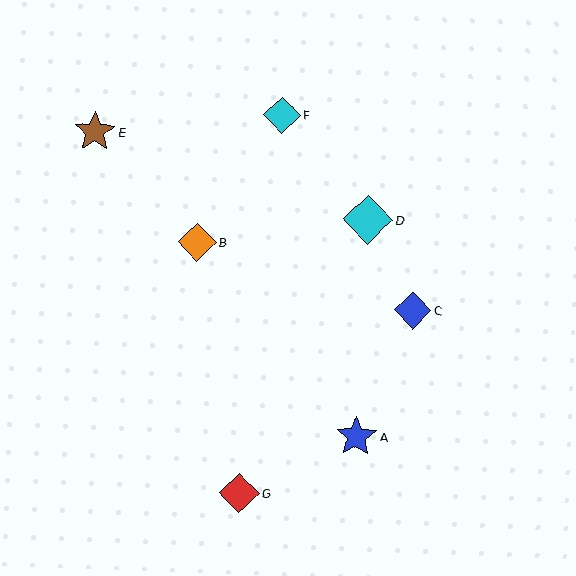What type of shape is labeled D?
Shape D is a cyan diamond.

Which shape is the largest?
The cyan diamond (labeled D) is the largest.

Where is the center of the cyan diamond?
The center of the cyan diamond is at (368, 220).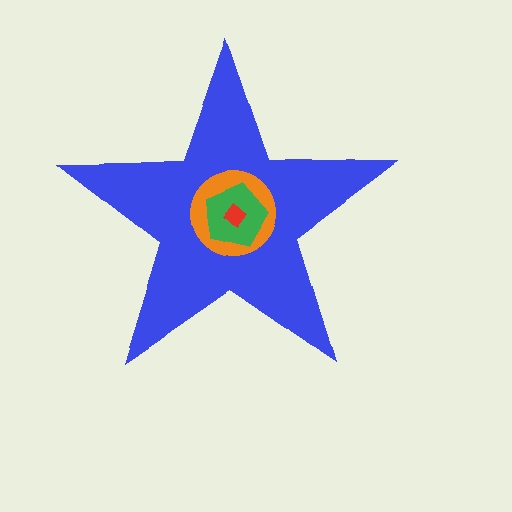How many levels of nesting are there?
4.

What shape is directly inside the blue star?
The orange circle.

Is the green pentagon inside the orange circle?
Yes.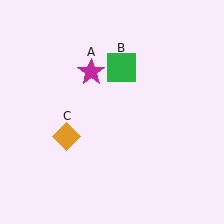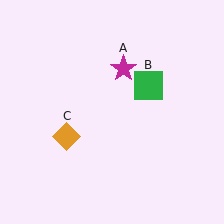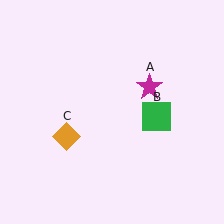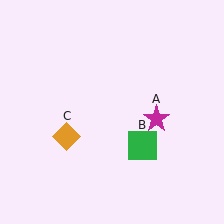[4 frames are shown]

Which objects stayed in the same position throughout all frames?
Orange diamond (object C) remained stationary.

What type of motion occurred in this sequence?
The magenta star (object A), green square (object B) rotated clockwise around the center of the scene.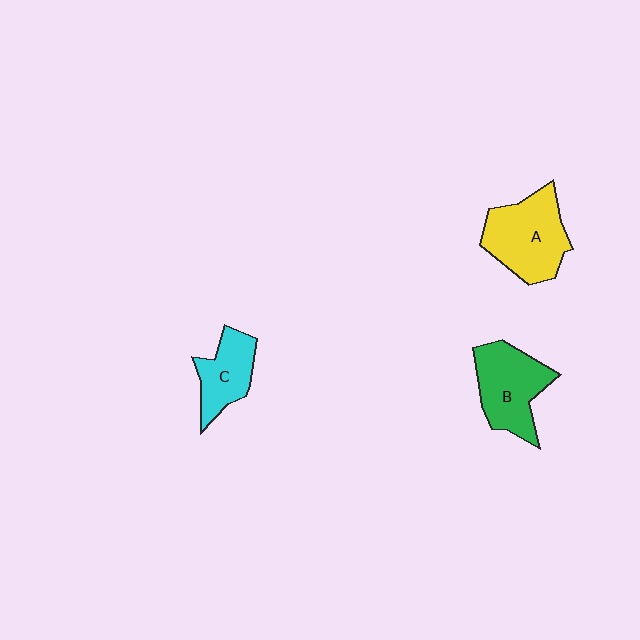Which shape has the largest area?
Shape A (yellow).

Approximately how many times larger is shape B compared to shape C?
Approximately 1.4 times.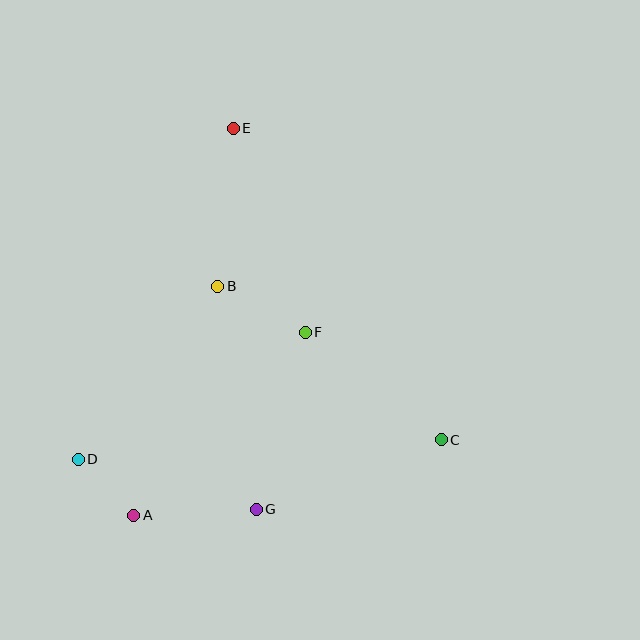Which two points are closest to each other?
Points A and D are closest to each other.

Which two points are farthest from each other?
Points A and E are farthest from each other.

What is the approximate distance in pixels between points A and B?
The distance between A and B is approximately 244 pixels.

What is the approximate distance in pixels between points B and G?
The distance between B and G is approximately 227 pixels.